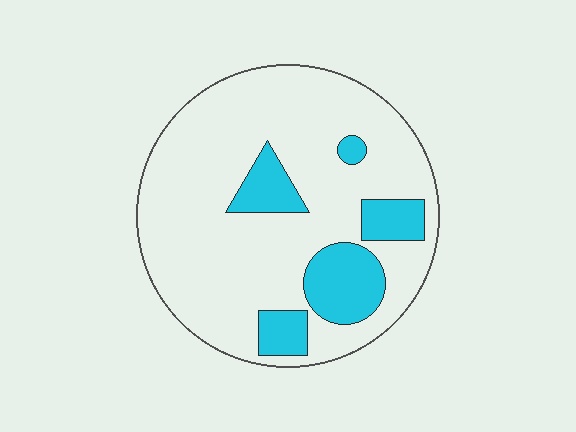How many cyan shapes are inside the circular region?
5.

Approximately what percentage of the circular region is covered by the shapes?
Approximately 20%.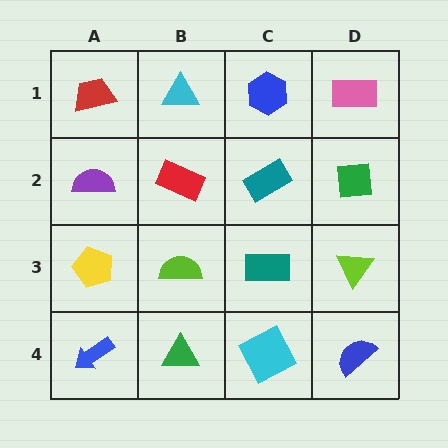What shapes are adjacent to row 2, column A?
A red trapezoid (row 1, column A), a yellow pentagon (row 3, column A), a red rectangle (row 2, column B).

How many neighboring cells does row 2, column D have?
3.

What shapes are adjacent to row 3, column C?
A teal rectangle (row 2, column C), a cyan square (row 4, column C), a lime semicircle (row 3, column B), a lime triangle (row 3, column D).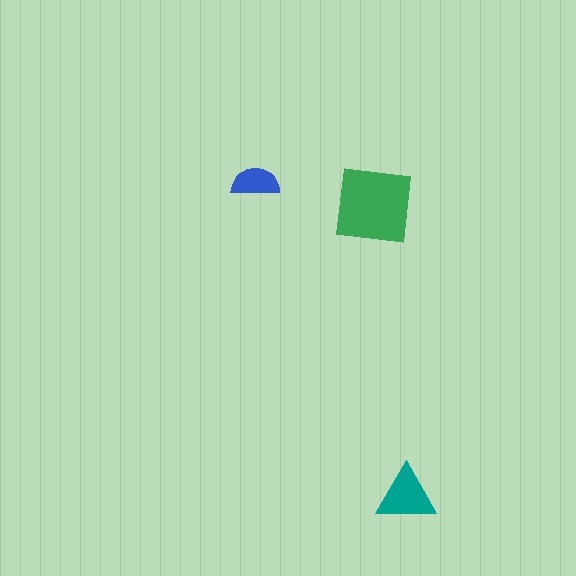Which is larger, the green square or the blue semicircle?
The green square.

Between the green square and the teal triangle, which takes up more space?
The green square.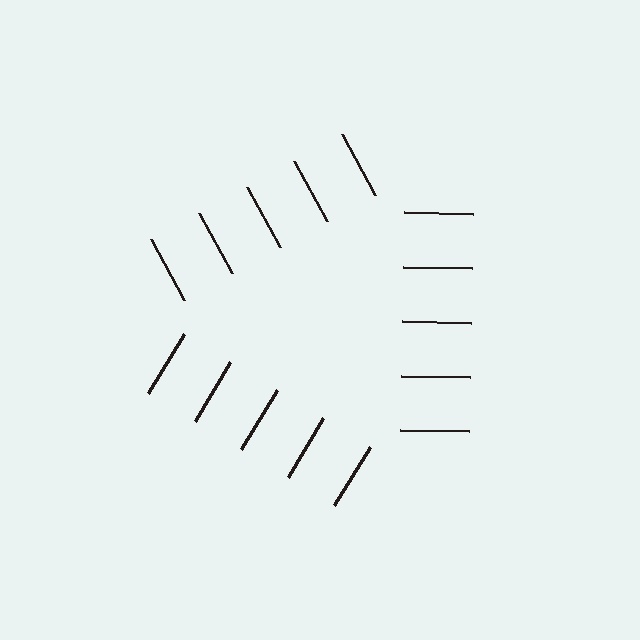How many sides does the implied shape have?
3 sides — the line-ends trace a triangle.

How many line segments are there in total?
15 — 5 along each of the 3 edges.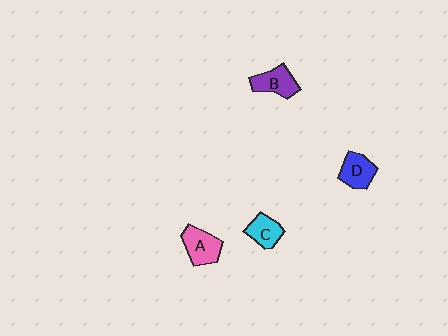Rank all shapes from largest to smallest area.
From largest to smallest: A (pink), B (purple), D (blue), C (cyan).